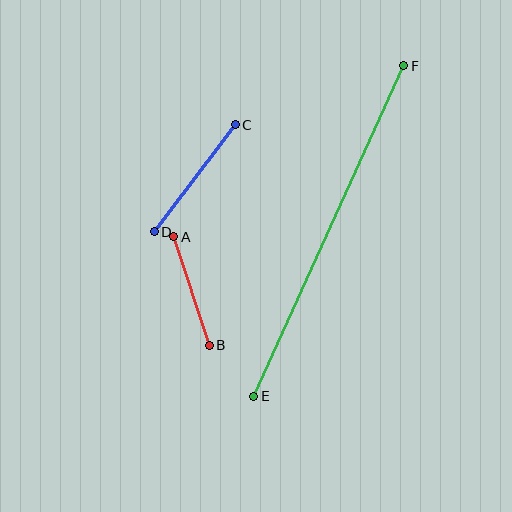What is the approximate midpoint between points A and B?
The midpoint is at approximately (192, 291) pixels.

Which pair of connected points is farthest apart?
Points E and F are farthest apart.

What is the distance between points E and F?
The distance is approximately 363 pixels.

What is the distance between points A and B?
The distance is approximately 114 pixels.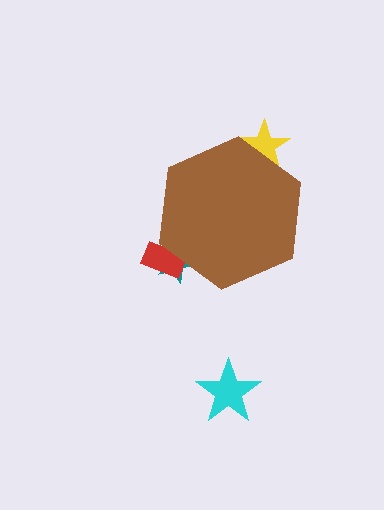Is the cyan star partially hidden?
No, the cyan star is fully visible.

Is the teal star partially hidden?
Yes, the teal star is partially hidden behind the brown hexagon.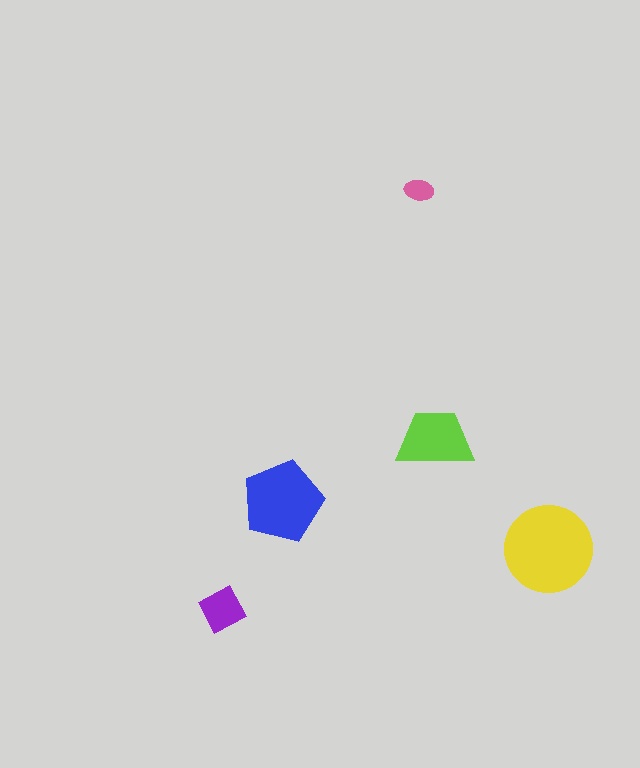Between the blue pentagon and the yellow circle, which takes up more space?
The yellow circle.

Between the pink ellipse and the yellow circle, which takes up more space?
The yellow circle.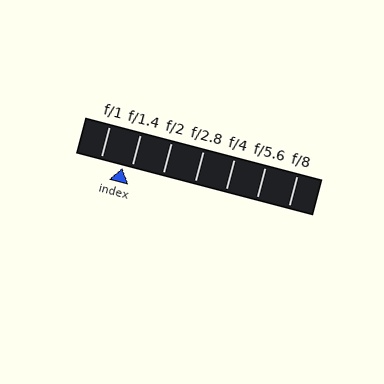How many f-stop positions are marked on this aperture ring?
There are 7 f-stop positions marked.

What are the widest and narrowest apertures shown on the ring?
The widest aperture shown is f/1 and the narrowest is f/8.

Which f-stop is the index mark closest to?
The index mark is closest to f/1.4.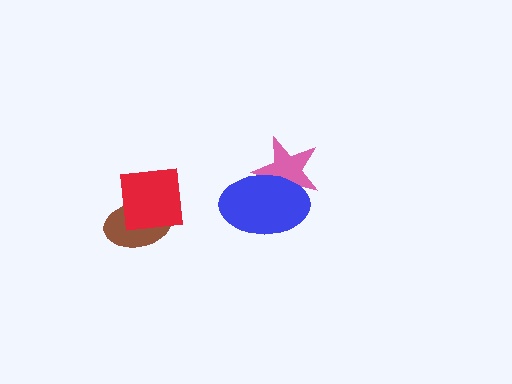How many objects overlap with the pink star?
1 object overlaps with the pink star.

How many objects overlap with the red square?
1 object overlaps with the red square.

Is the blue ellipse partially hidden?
No, no other shape covers it.